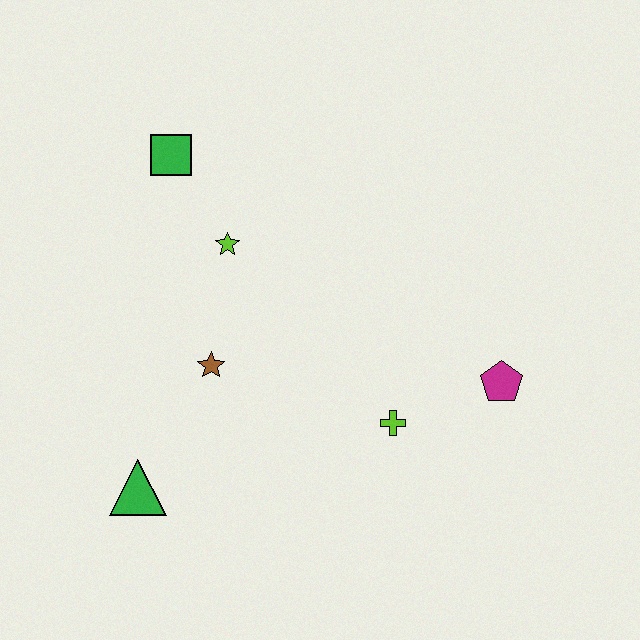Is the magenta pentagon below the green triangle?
No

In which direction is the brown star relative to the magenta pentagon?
The brown star is to the left of the magenta pentagon.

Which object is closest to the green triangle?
The brown star is closest to the green triangle.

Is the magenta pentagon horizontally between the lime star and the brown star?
No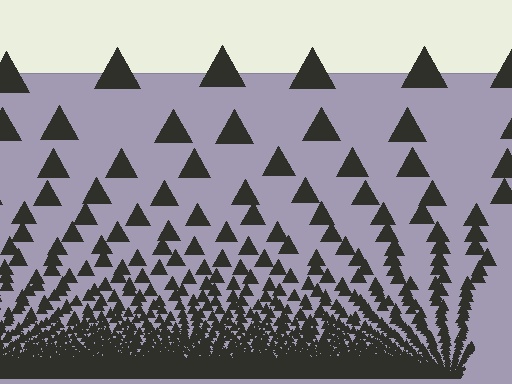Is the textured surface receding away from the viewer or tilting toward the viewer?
The surface appears to tilt toward the viewer. Texture elements get larger and sparser toward the top.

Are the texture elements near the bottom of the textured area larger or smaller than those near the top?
Smaller. The gradient is inverted — elements near the bottom are smaller and denser.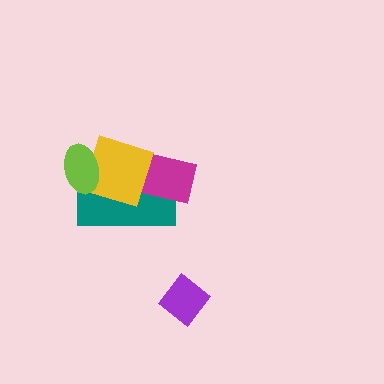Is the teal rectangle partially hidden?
Yes, it is partially covered by another shape.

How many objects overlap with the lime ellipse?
2 objects overlap with the lime ellipse.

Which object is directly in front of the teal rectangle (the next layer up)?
The magenta rectangle is directly in front of the teal rectangle.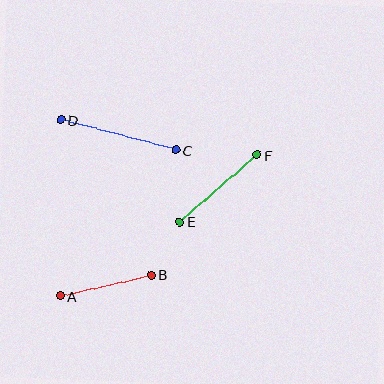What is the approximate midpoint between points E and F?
The midpoint is at approximately (218, 189) pixels.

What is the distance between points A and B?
The distance is approximately 93 pixels.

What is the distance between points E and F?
The distance is approximately 103 pixels.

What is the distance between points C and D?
The distance is approximately 119 pixels.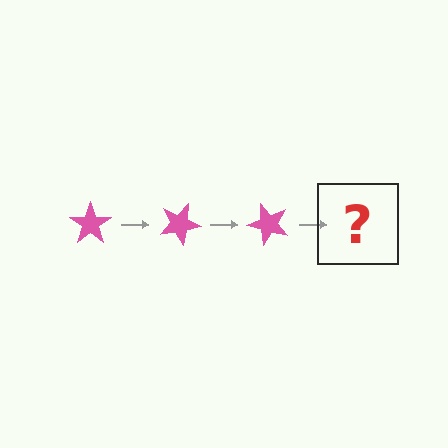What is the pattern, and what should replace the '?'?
The pattern is that the star rotates 25 degrees each step. The '?' should be a pink star rotated 75 degrees.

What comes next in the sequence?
The next element should be a pink star rotated 75 degrees.